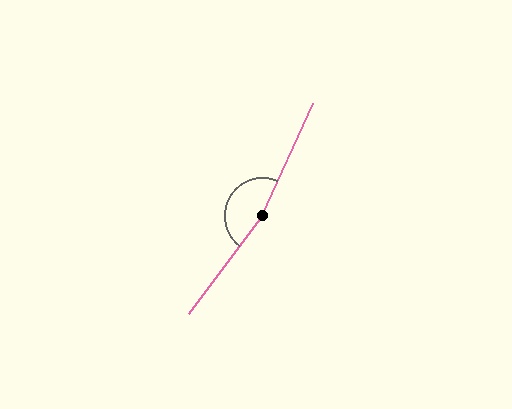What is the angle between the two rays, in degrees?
Approximately 168 degrees.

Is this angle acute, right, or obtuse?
It is obtuse.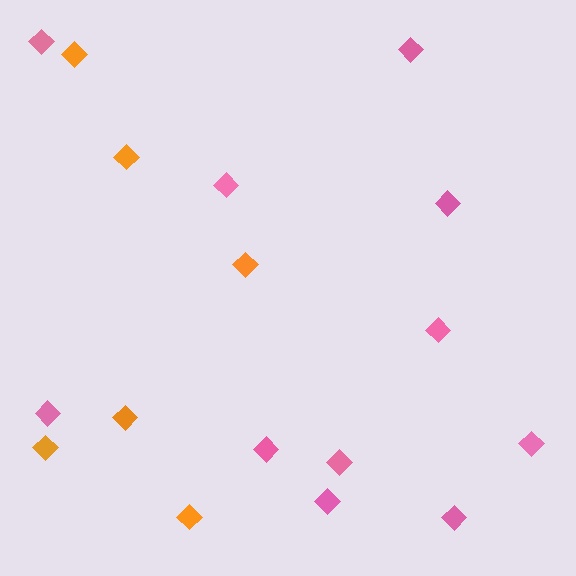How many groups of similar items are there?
There are 2 groups: one group of pink diamonds (11) and one group of orange diamonds (6).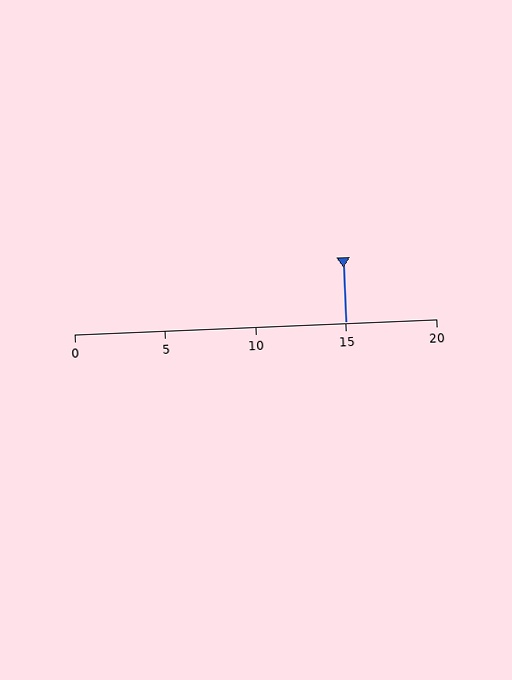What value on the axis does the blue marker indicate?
The marker indicates approximately 15.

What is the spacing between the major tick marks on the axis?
The major ticks are spaced 5 apart.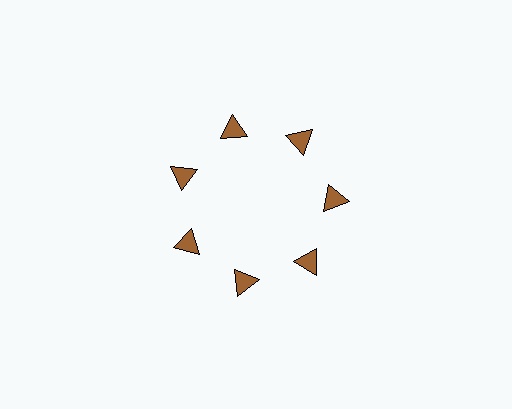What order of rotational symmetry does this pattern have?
This pattern has 7-fold rotational symmetry.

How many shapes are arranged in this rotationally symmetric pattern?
There are 7 shapes, arranged in 7 groups of 1.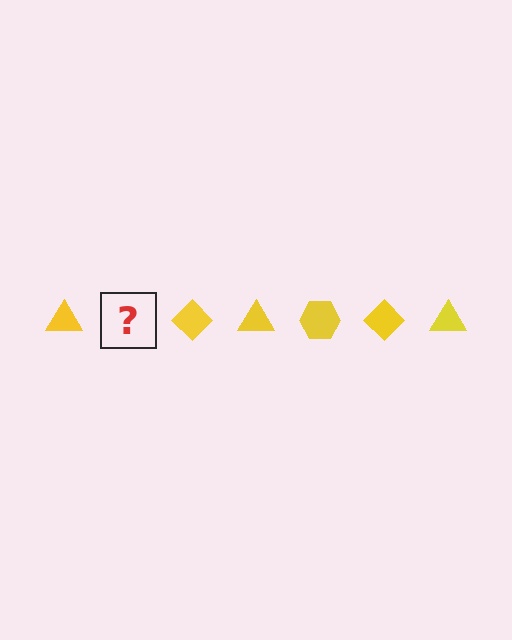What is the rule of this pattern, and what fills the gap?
The rule is that the pattern cycles through triangle, hexagon, diamond shapes in yellow. The gap should be filled with a yellow hexagon.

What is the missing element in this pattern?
The missing element is a yellow hexagon.